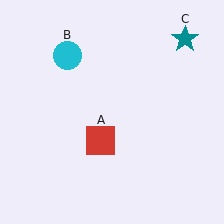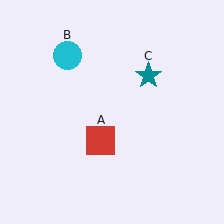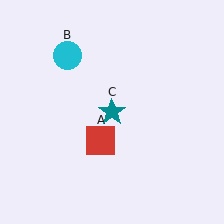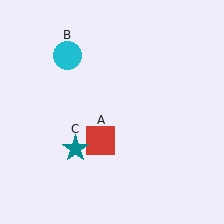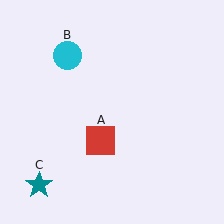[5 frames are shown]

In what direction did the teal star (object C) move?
The teal star (object C) moved down and to the left.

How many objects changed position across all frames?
1 object changed position: teal star (object C).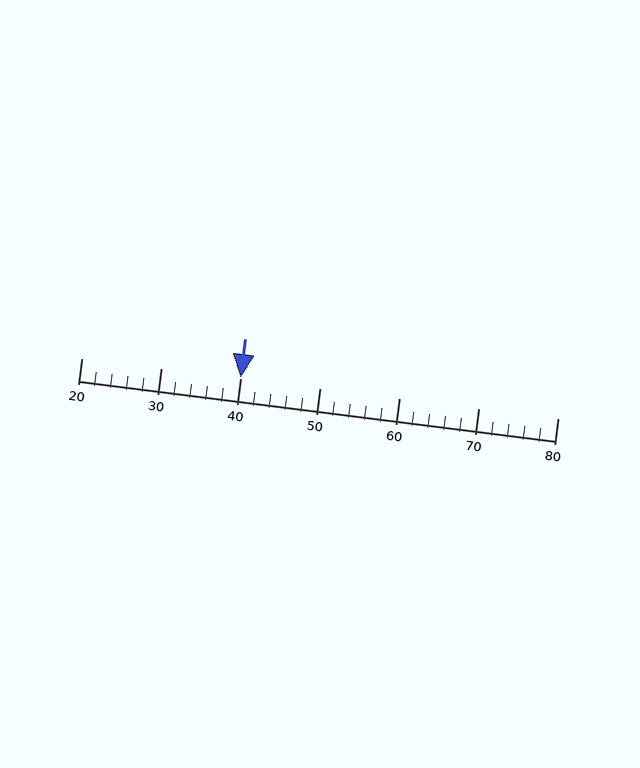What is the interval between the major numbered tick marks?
The major tick marks are spaced 10 units apart.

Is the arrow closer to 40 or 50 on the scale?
The arrow is closer to 40.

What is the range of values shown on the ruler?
The ruler shows values from 20 to 80.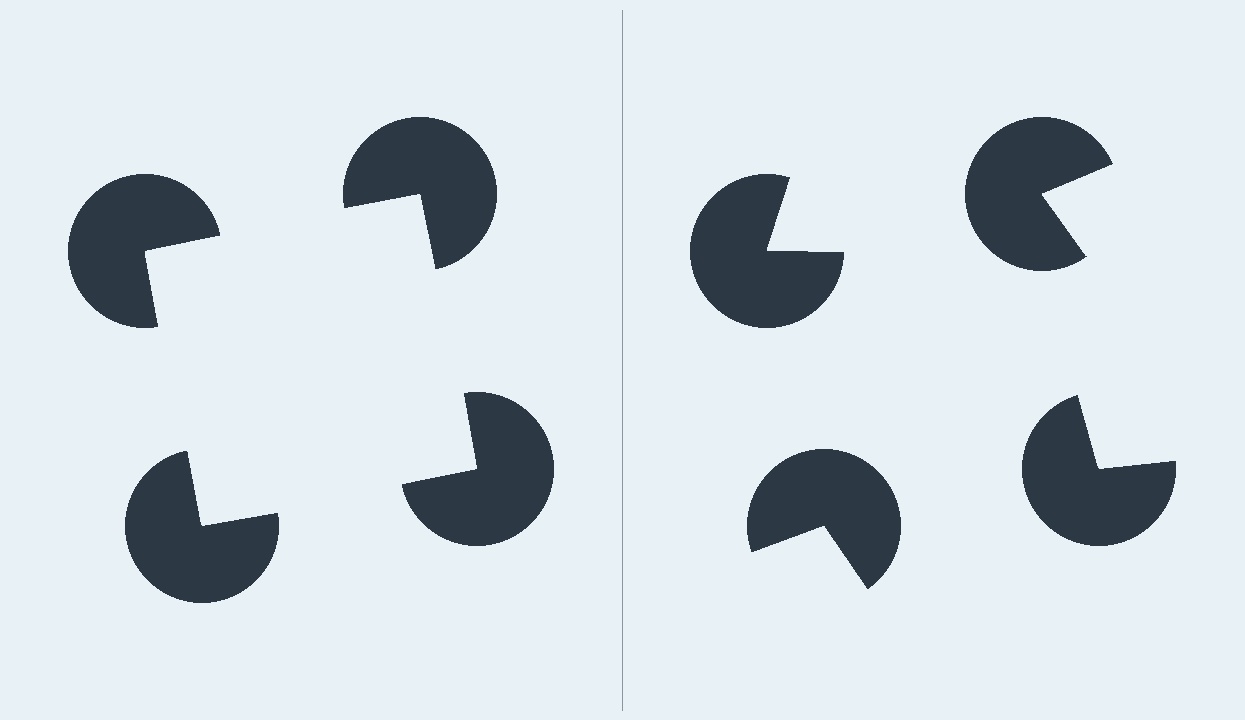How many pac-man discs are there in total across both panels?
8 — 4 on each side.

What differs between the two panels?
The pac-man discs are positioned identically on both sides; only the wedge orientations differ. On the left they align to a square; on the right they are misaligned.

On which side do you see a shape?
An illusory square appears on the left side. On the right side the wedge cuts are rotated, so no coherent shape forms.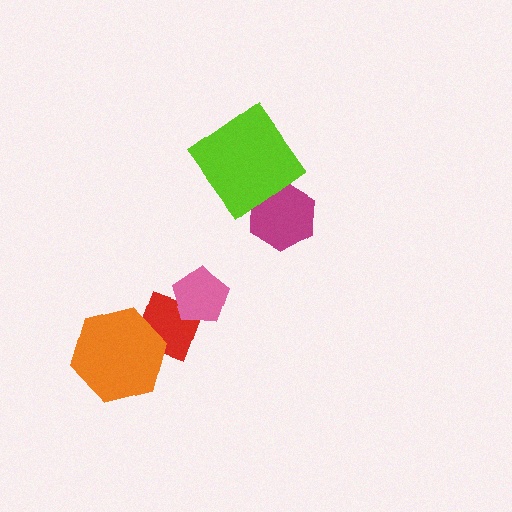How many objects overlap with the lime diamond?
1 object overlaps with the lime diamond.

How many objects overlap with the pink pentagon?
1 object overlaps with the pink pentagon.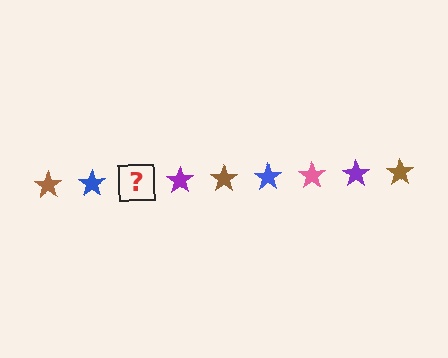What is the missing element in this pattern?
The missing element is a pink star.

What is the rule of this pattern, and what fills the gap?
The rule is that the pattern cycles through brown, blue, pink, purple stars. The gap should be filled with a pink star.